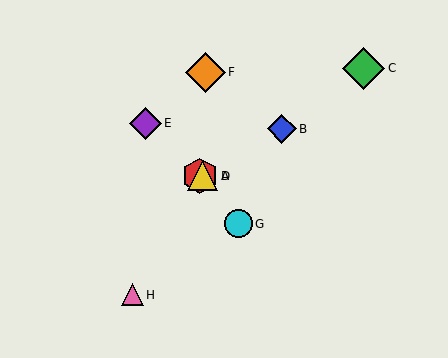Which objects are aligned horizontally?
Objects A, D are aligned horizontally.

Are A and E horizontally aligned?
No, A is at y≈176 and E is at y≈123.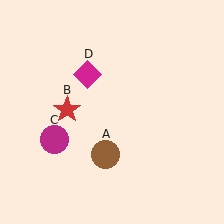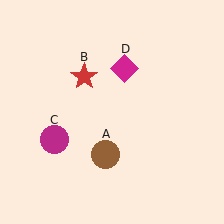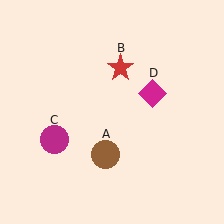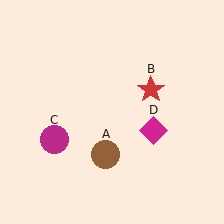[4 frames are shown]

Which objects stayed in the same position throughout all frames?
Brown circle (object A) and magenta circle (object C) remained stationary.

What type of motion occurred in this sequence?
The red star (object B), magenta diamond (object D) rotated clockwise around the center of the scene.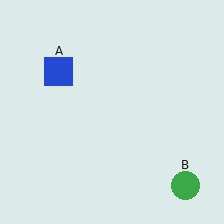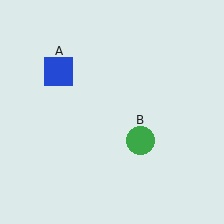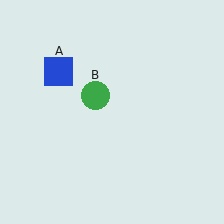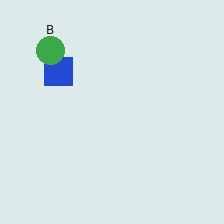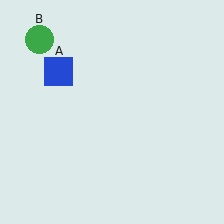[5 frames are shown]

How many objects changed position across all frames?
1 object changed position: green circle (object B).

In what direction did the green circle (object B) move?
The green circle (object B) moved up and to the left.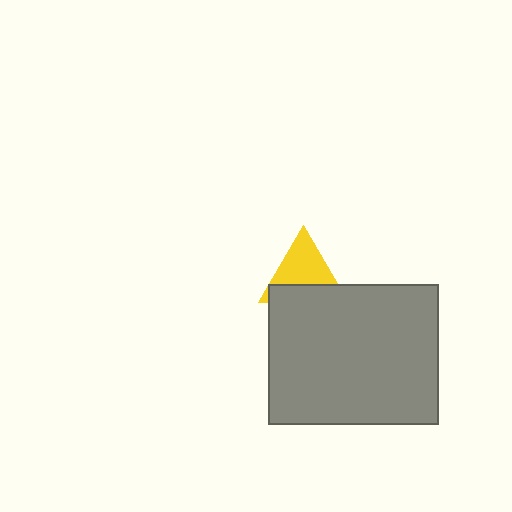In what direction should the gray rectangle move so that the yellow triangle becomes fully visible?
The gray rectangle should move down. That is the shortest direction to clear the overlap and leave the yellow triangle fully visible.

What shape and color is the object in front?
The object in front is a gray rectangle.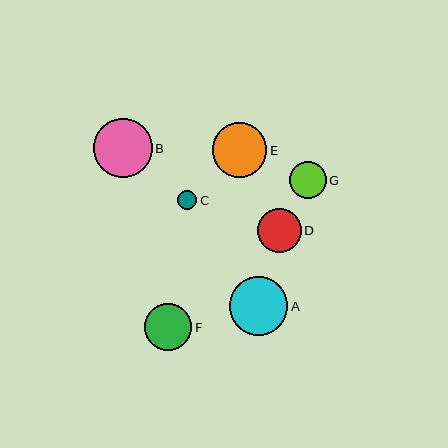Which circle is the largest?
Circle B is the largest with a size of approximately 59 pixels.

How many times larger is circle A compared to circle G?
Circle A is approximately 1.6 times the size of circle G.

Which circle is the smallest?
Circle C is the smallest with a size of approximately 20 pixels.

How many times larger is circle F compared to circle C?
Circle F is approximately 2.4 times the size of circle C.